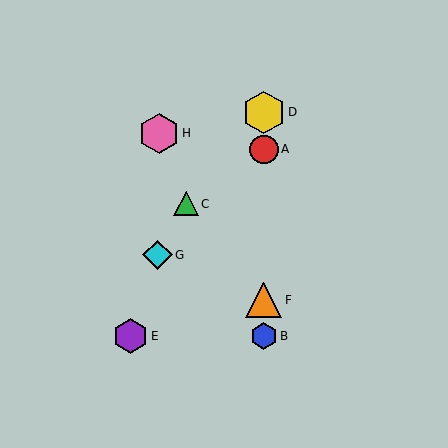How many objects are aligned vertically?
4 objects (A, B, D, F) are aligned vertically.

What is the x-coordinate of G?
Object G is at x≈158.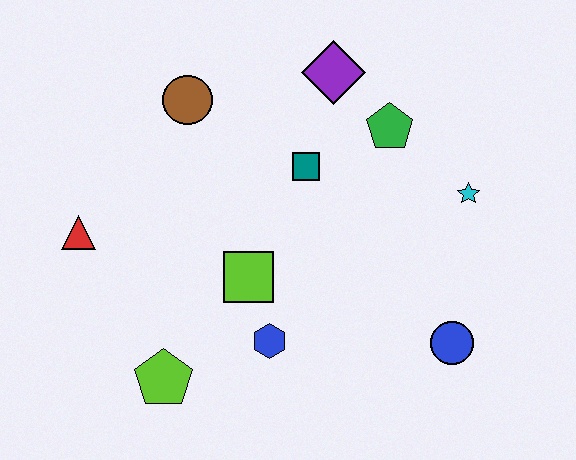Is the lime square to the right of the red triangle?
Yes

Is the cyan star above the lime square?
Yes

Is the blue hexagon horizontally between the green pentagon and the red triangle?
Yes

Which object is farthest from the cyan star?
The red triangle is farthest from the cyan star.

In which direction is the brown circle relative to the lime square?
The brown circle is above the lime square.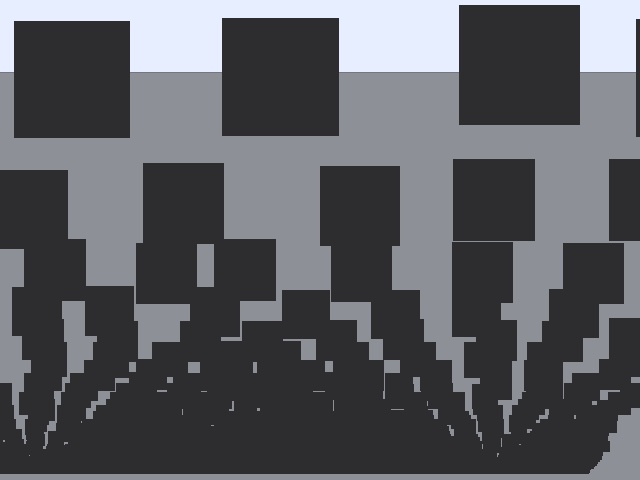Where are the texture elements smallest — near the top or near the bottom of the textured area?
Near the bottom.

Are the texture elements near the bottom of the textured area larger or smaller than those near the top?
Smaller. The gradient is inverted — elements near the bottom are smaller and denser.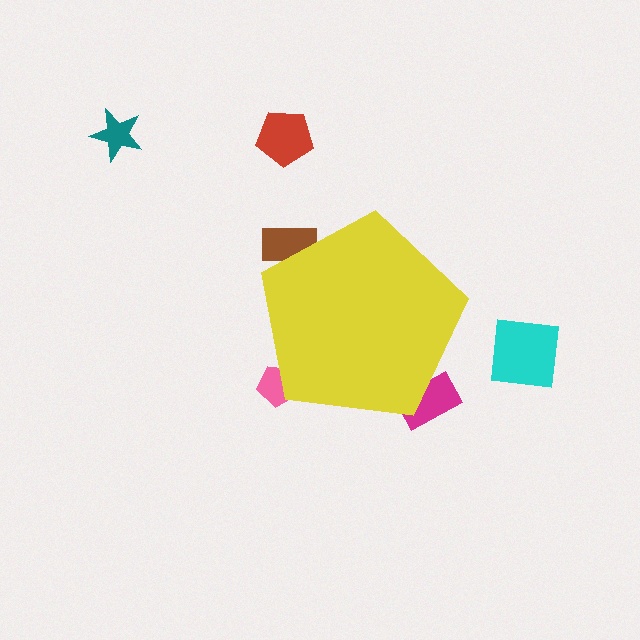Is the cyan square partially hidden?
No, the cyan square is fully visible.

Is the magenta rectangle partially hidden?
Yes, the magenta rectangle is partially hidden behind the yellow pentagon.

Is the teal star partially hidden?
No, the teal star is fully visible.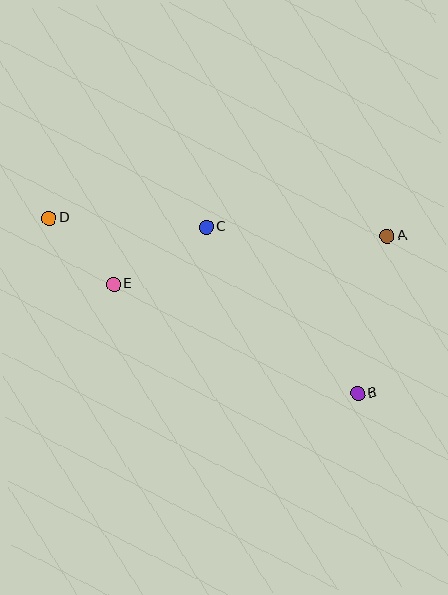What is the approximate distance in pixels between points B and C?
The distance between B and C is approximately 225 pixels.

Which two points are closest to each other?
Points D and E are closest to each other.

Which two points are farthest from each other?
Points B and D are farthest from each other.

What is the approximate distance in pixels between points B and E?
The distance between B and E is approximately 267 pixels.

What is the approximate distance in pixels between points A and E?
The distance between A and E is approximately 278 pixels.